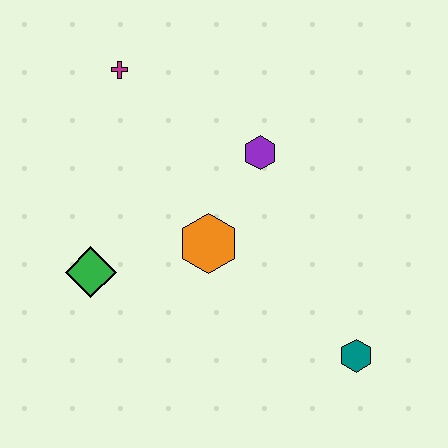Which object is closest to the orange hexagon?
The purple hexagon is closest to the orange hexagon.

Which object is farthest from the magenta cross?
The teal hexagon is farthest from the magenta cross.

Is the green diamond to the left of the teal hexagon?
Yes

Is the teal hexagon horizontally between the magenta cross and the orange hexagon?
No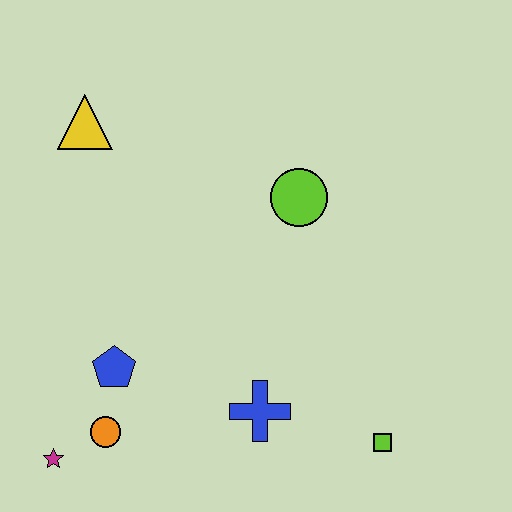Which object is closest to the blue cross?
The lime square is closest to the blue cross.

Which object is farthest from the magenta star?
The lime circle is farthest from the magenta star.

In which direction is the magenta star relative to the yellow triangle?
The magenta star is below the yellow triangle.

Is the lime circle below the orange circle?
No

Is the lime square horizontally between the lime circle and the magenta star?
No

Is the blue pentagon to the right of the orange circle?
Yes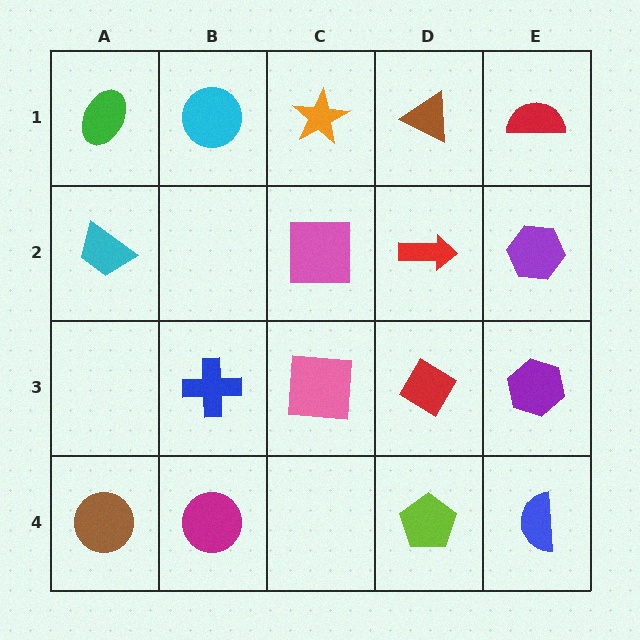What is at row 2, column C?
A pink square.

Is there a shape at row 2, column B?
No, that cell is empty.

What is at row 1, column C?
An orange star.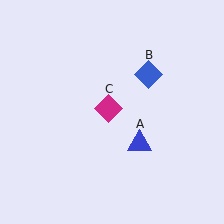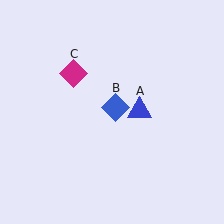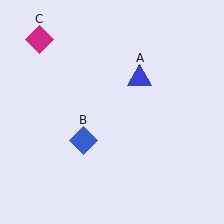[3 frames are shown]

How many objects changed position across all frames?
3 objects changed position: blue triangle (object A), blue diamond (object B), magenta diamond (object C).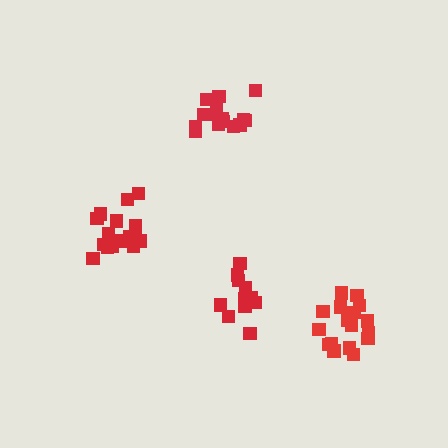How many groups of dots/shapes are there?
There are 4 groups.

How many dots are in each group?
Group 1: 17 dots, Group 2: 12 dots, Group 3: 16 dots, Group 4: 17 dots (62 total).